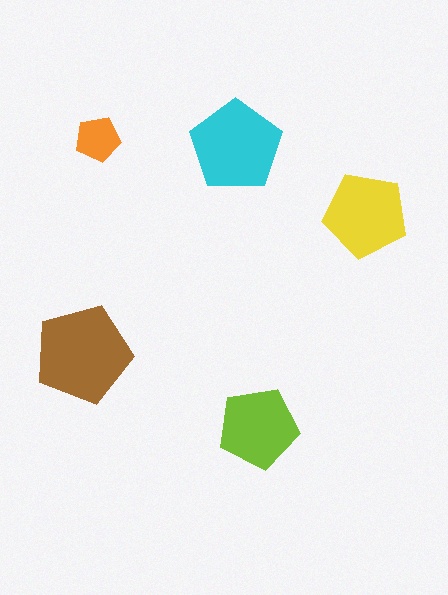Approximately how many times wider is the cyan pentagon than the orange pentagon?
About 2 times wider.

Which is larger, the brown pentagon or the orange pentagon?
The brown one.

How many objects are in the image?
There are 5 objects in the image.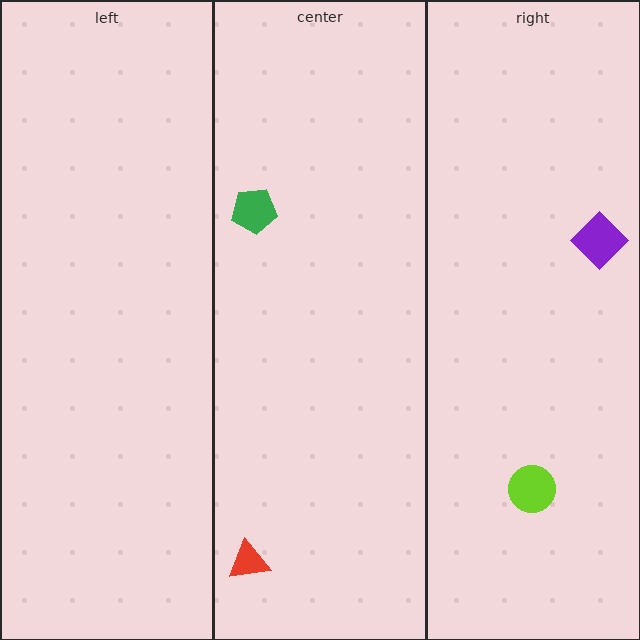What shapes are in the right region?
The lime circle, the purple diamond.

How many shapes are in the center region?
2.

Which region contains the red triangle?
The center region.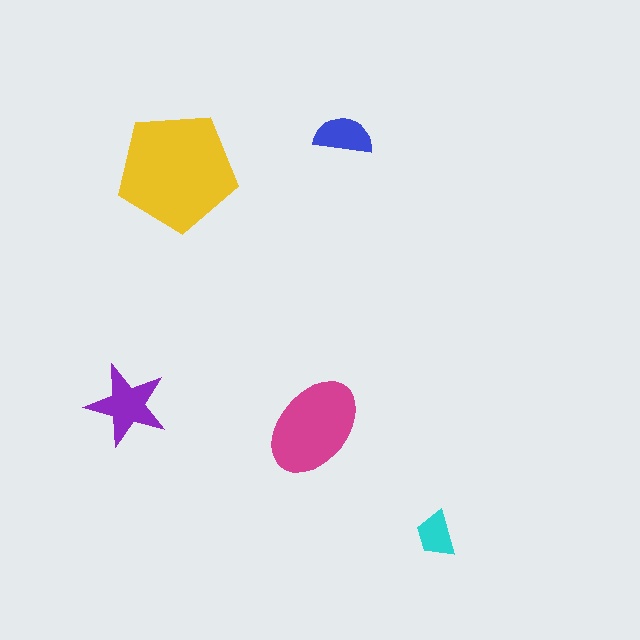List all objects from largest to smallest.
The yellow pentagon, the magenta ellipse, the purple star, the blue semicircle, the cyan trapezoid.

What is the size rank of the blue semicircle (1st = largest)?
4th.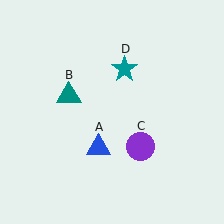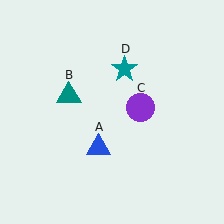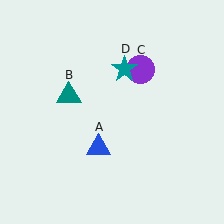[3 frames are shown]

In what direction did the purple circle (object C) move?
The purple circle (object C) moved up.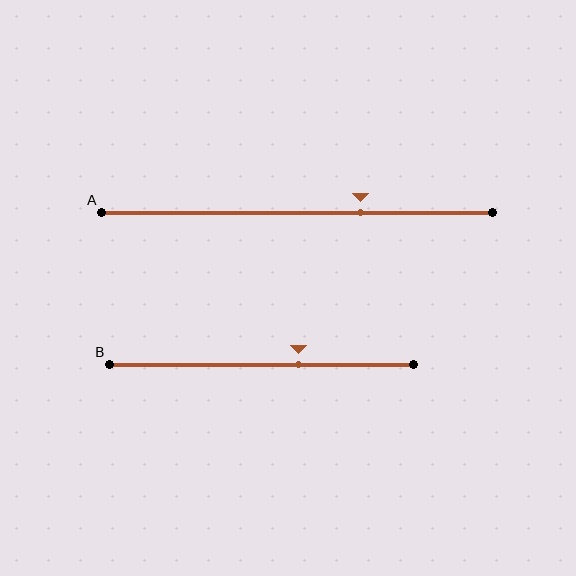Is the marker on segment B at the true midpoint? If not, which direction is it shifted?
No, the marker on segment B is shifted to the right by about 12% of the segment length.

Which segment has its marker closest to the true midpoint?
Segment B has its marker closest to the true midpoint.